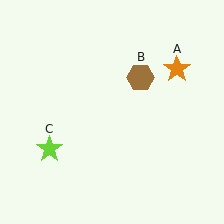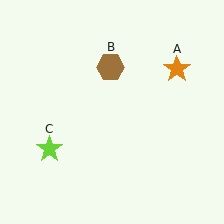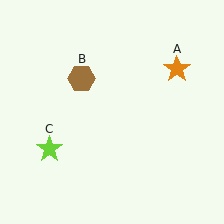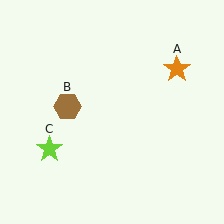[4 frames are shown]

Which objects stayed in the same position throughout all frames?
Orange star (object A) and lime star (object C) remained stationary.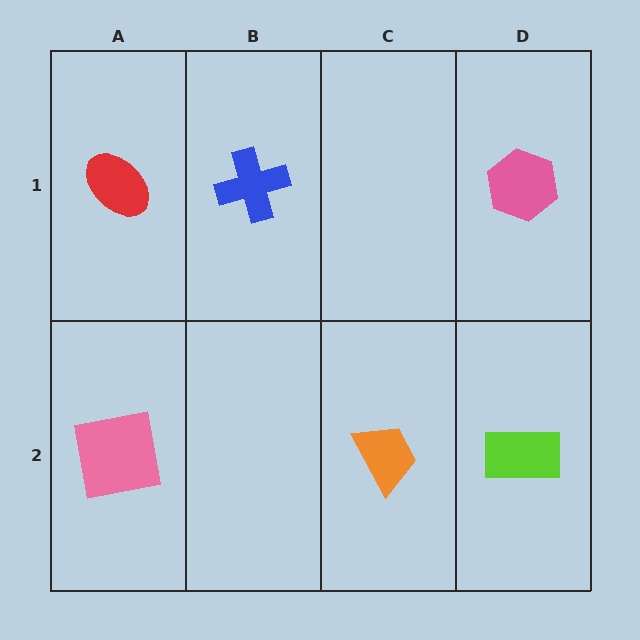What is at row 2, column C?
An orange trapezoid.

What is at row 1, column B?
A blue cross.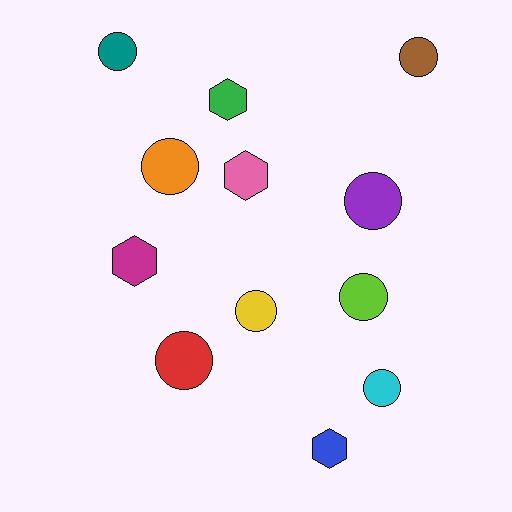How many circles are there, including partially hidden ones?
There are 8 circles.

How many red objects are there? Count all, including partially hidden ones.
There is 1 red object.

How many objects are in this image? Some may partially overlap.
There are 12 objects.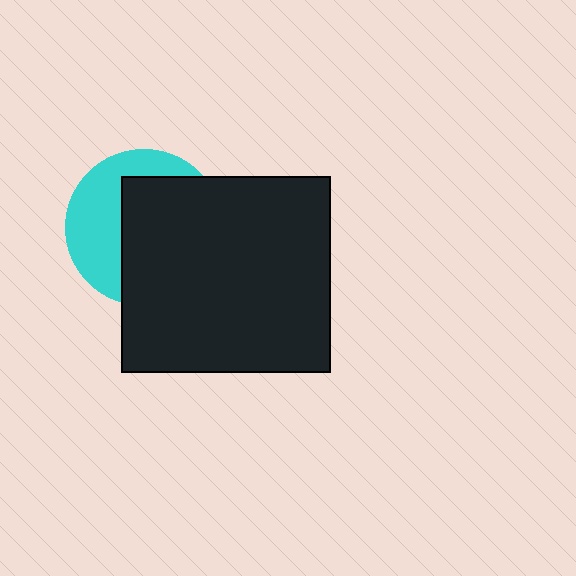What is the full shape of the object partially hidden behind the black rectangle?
The partially hidden object is a cyan circle.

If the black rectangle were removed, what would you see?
You would see the complete cyan circle.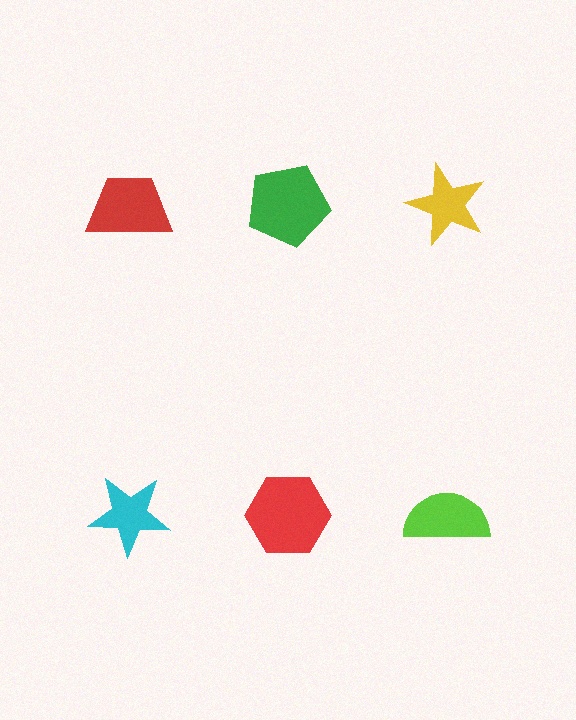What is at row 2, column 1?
A cyan star.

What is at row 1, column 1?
A red trapezoid.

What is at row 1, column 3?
A yellow star.